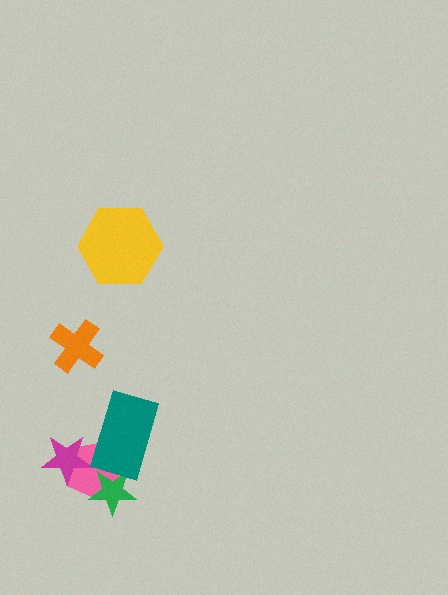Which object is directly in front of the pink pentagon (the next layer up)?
The green star is directly in front of the pink pentagon.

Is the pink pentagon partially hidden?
Yes, it is partially covered by another shape.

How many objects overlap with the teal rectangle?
2 objects overlap with the teal rectangle.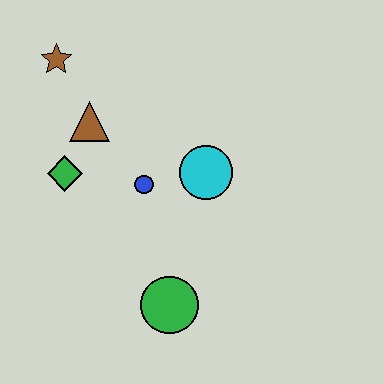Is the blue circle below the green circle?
No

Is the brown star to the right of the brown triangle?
No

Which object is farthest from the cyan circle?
The brown star is farthest from the cyan circle.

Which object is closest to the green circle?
The blue circle is closest to the green circle.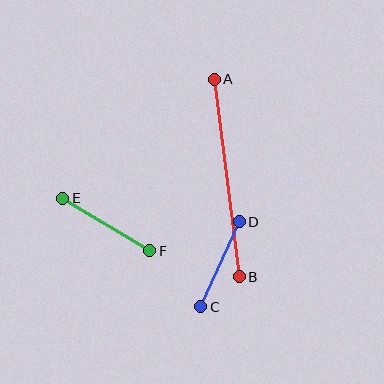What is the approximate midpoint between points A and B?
The midpoint is at approximately (227, 178) pixels.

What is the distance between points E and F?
The distance is approximately 101 pixels.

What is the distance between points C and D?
The distance is approximately 93 pixels.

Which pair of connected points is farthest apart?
Points A and B are farthest apart.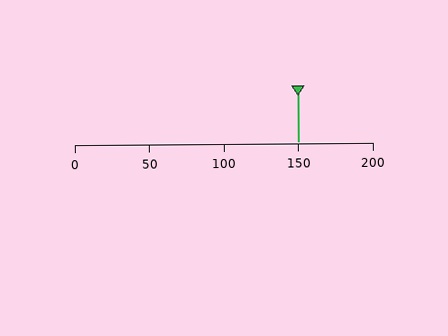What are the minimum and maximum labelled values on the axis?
The axis runs from 0 to 200.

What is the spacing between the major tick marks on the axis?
The major ticks are spaced 50 apart.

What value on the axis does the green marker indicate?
The marker indicates approximately 150.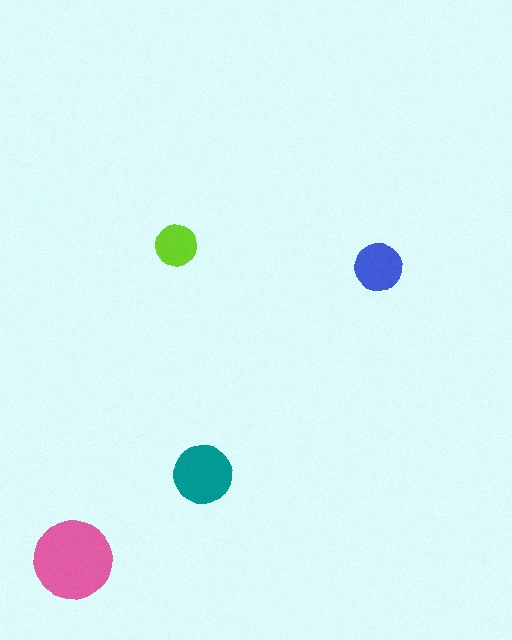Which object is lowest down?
The pink circle is bottommost.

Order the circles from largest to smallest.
the pink one, the teal one, the blue one, the lime one.